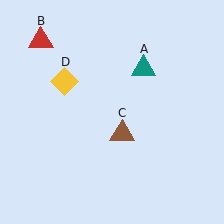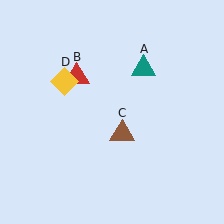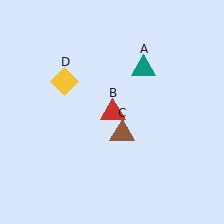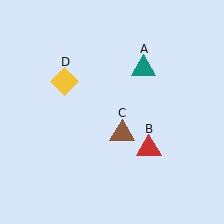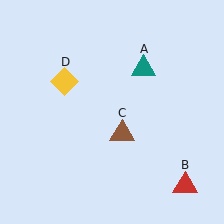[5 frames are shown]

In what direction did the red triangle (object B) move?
The red triangle (object B) moved down and to the right.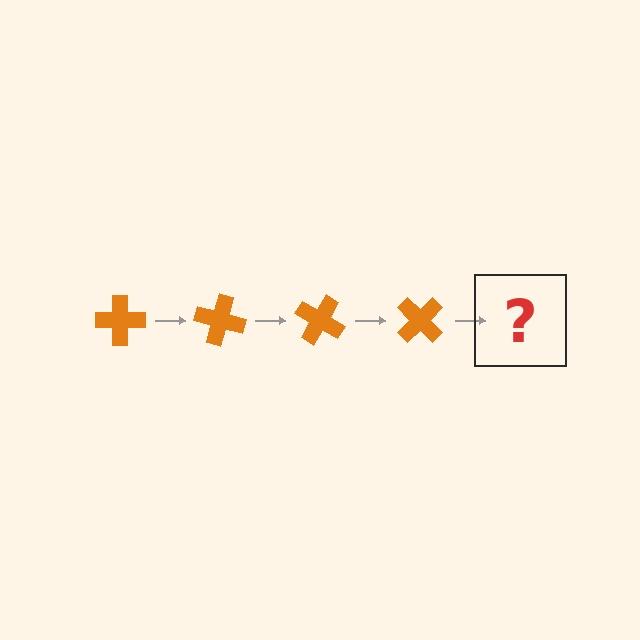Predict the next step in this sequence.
The next step is an orange cross rotated 60 degrees.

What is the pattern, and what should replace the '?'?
The pattern is that the cross rotates 15 degrees each step. The '?' should be an orange cross rotated 60 degrees.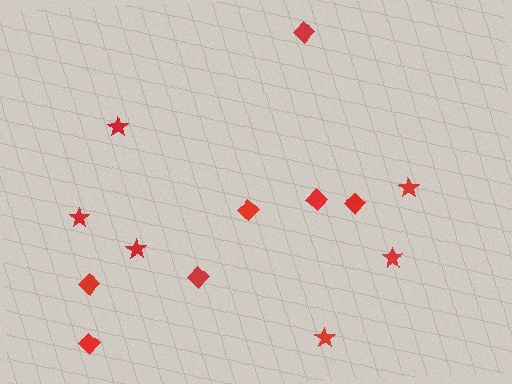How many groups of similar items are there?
There are 2 groups: one group of diamonds (7) and one group of stars (6).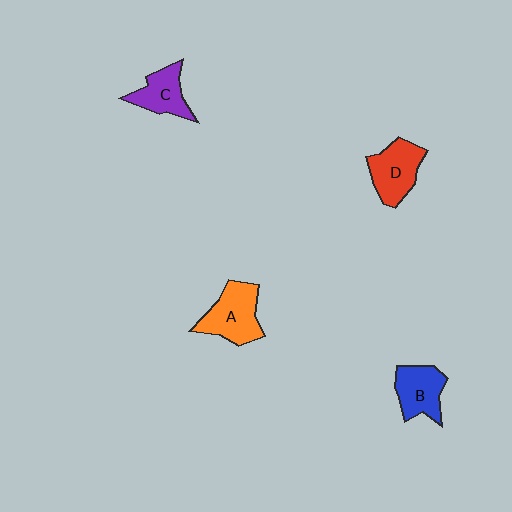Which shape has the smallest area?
Shape C (purple).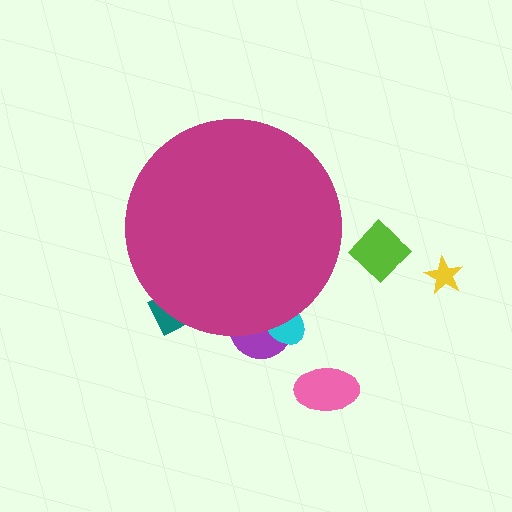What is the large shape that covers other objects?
A magenta circle.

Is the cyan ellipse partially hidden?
Yes, the cyan ellipse is partially hidden behind the magenta circle.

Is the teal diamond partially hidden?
Yes, the teal diamond is partially hidden behind the magenta circle.